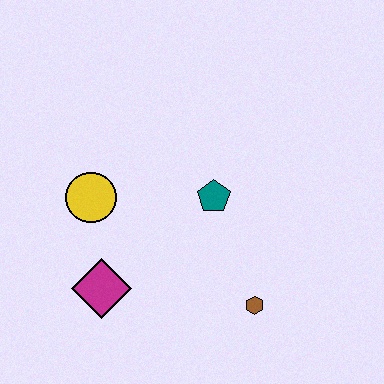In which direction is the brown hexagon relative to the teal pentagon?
The brown hexagon is below the teal pentagon.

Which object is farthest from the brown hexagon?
The yellow circle is farthest from the brown hexagon.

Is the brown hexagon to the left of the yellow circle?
No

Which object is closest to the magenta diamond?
The yellow circle is closest to the magenta diamond.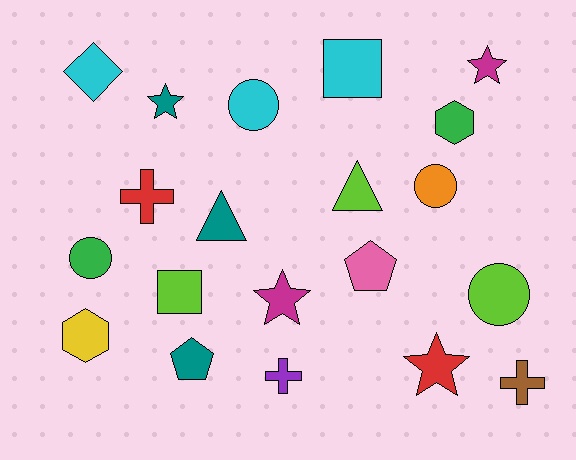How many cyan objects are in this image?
There are 3 cyan objects.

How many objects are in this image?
There are 20 objects.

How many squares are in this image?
There are 2 squares.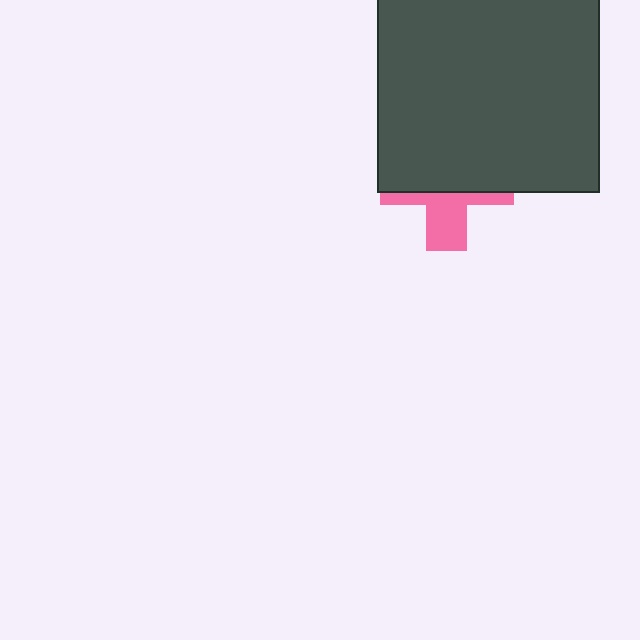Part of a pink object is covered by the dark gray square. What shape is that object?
It is a cross.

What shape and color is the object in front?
The object in front is a dark gray square.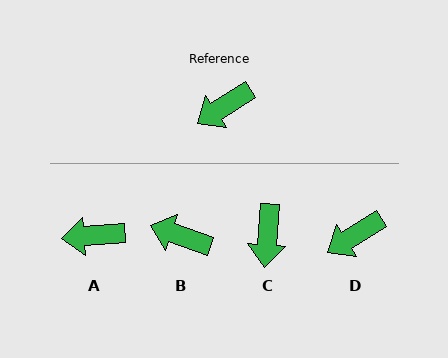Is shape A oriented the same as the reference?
No, it is off by about 28 degrees.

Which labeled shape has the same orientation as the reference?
D.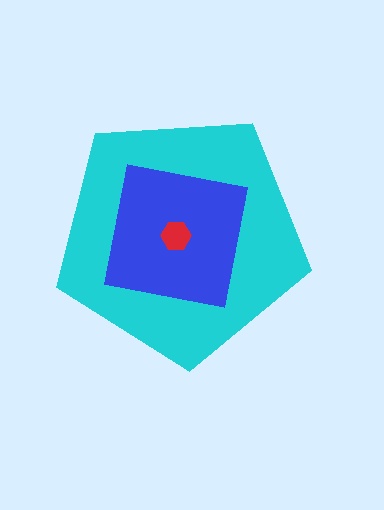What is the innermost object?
The red hexagon.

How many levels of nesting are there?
3.